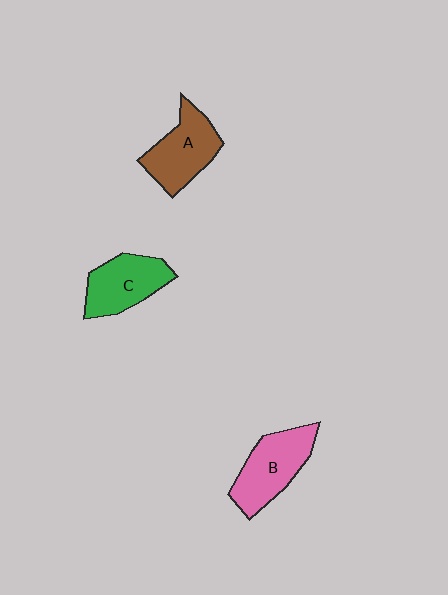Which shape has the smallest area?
Shape C (green).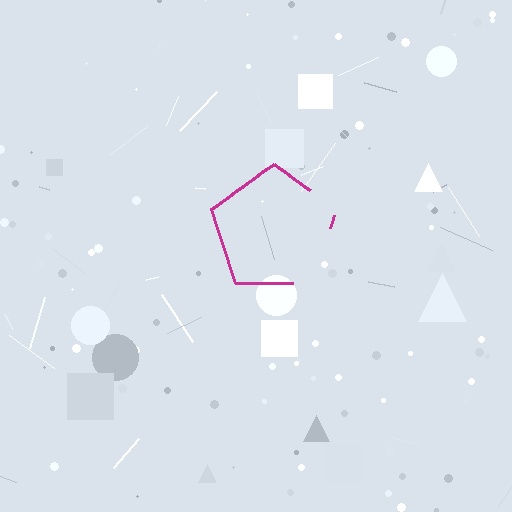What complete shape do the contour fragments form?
The contour fragments form a pentagon.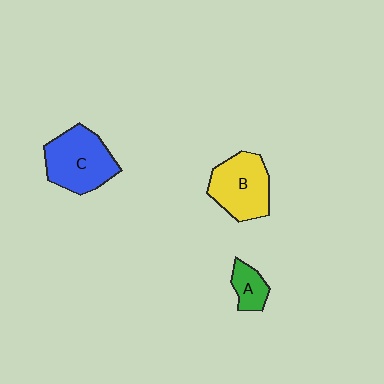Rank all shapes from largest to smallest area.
From largest to smallest: C (blue), B (yellow), A (green).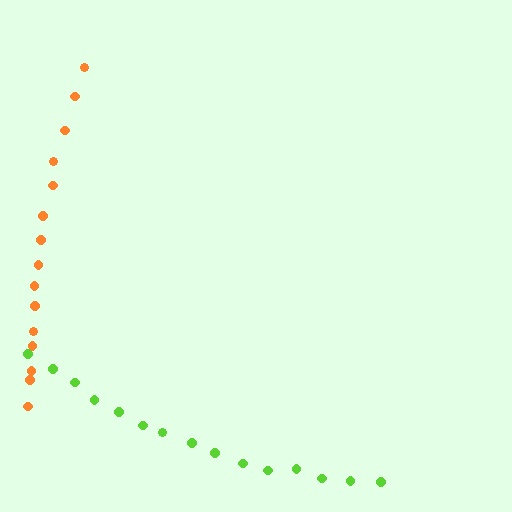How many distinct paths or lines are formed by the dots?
There are 2 distinct paths.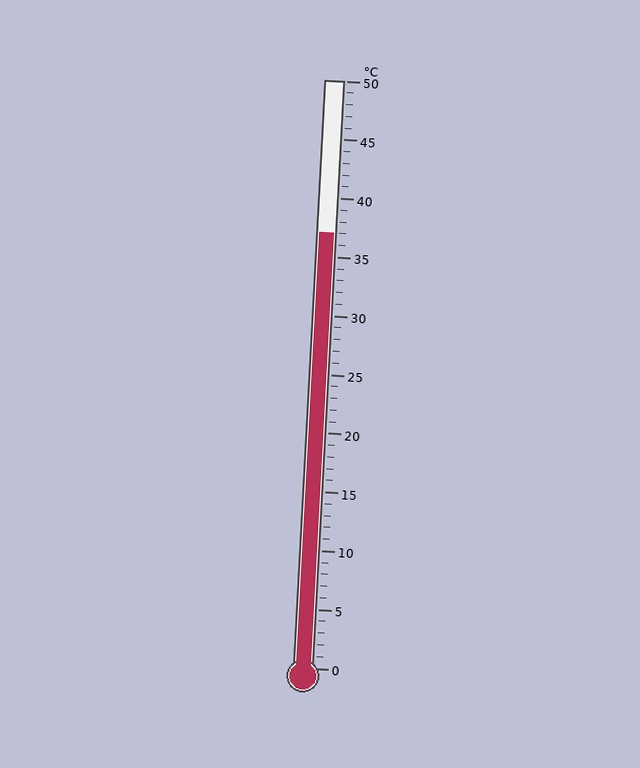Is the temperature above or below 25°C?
The temperature is above 25°C.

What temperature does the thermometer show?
The thermometer shows approximately 37°C.